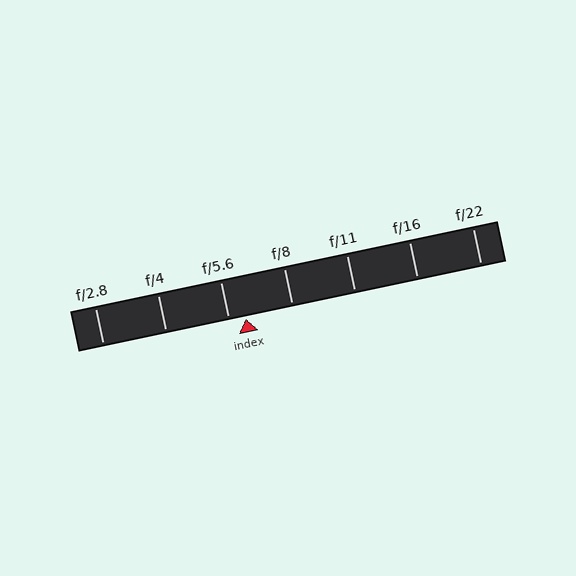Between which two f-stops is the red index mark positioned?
The index mark is between f/5.6 and f/8.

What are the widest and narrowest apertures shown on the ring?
The widest aperture shown is f/2.8 and the narrowest is f/22.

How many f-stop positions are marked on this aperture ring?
There are 7 f-stop positions marked.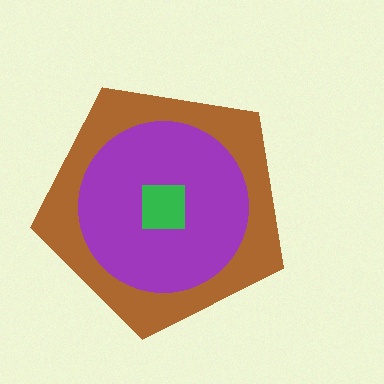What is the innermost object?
The green square.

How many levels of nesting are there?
3.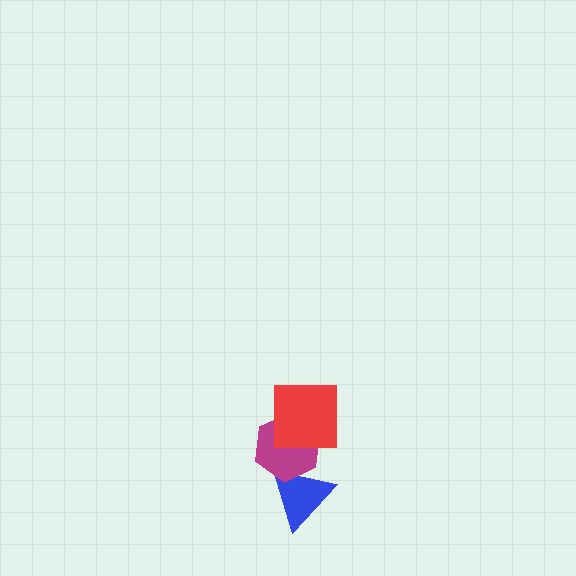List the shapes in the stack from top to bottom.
From top to bottom: the red square, the magenta hexagon, the blue triangle.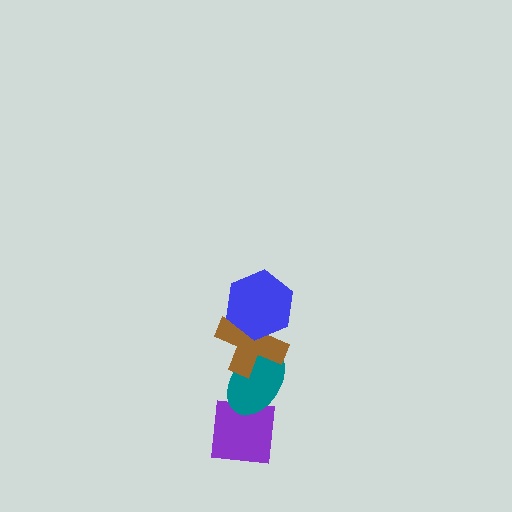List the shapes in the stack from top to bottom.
From top to bottom: the blue hexagon, the brown cross, the teal ellipse, the purple square.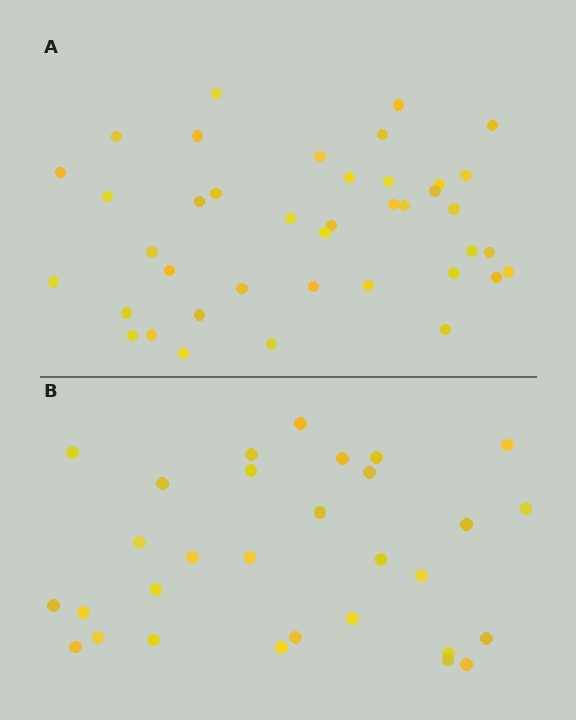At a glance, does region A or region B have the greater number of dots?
Region A (the top region) has more dots.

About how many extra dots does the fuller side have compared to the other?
Region A has roughly 10 or so more dots than region B.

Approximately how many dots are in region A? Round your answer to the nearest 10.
About 40 dots.